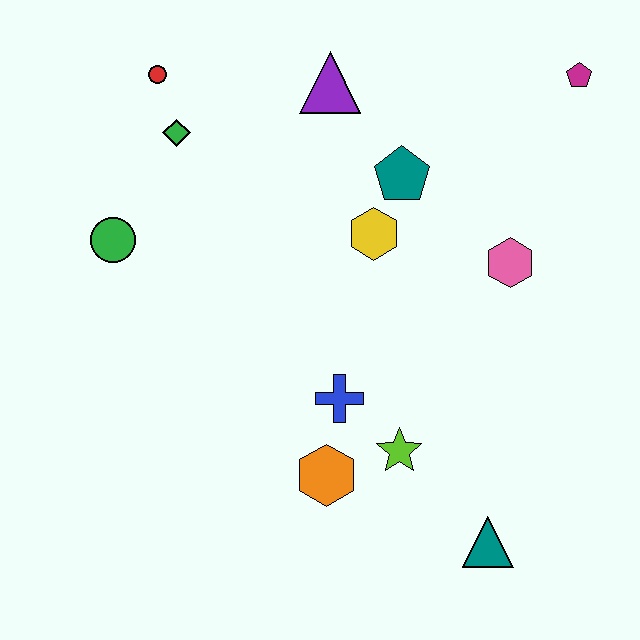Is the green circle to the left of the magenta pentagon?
Yes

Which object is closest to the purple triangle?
The teal pentagon is closest to the purple triangle.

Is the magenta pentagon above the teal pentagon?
Yes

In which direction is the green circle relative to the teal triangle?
The green circle is to the left of the teal triangle.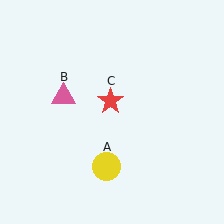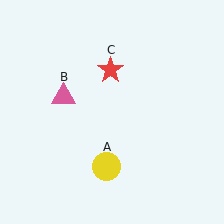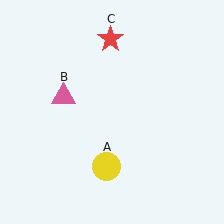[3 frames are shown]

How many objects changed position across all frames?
1 object changed position: red star (object C).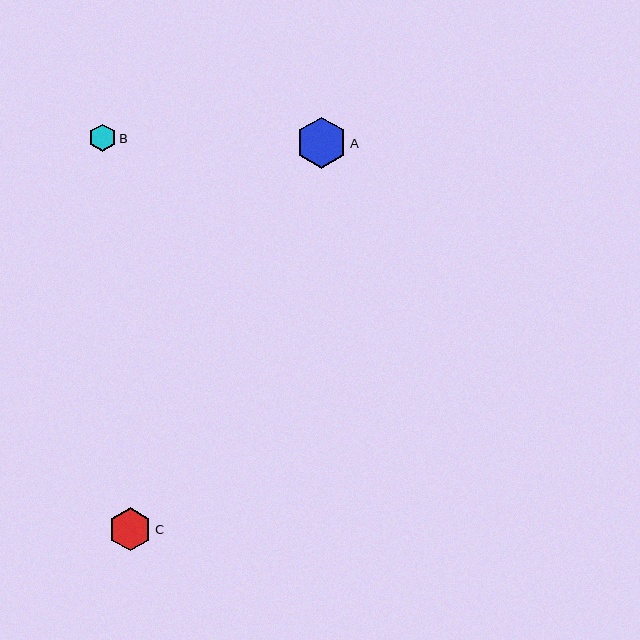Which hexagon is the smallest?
Hexagon B is the smallest with a size of approximately 27 pixels.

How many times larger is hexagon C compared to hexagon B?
Hexagon C is approximately 1.6 times the size of hexagon B.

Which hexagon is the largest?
Hexagon A is the largest with a size of approximately 51 pixels.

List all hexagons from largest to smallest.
From largest to smallest: A, C, B.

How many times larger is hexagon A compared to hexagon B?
Hexagon A is approximately 1.9 times the size of hexagon B.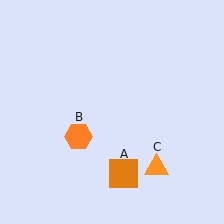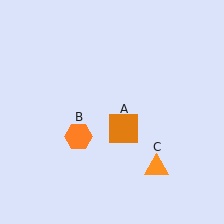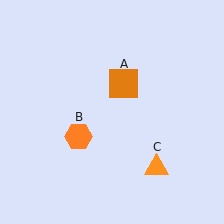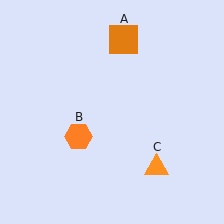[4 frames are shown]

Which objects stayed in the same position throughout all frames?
Orange hexagon (object B) and orange triangle (object C) remained stationary.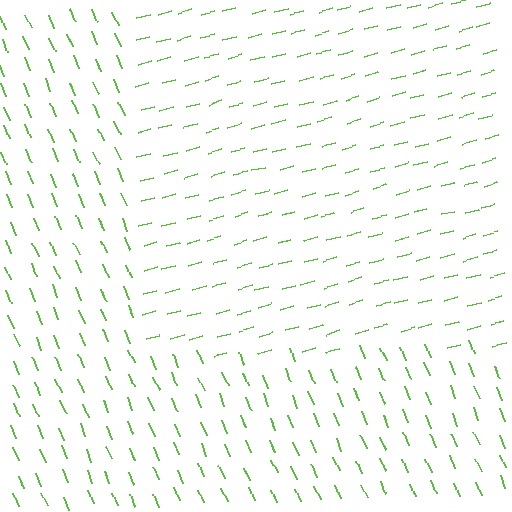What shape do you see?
I see a rectangle.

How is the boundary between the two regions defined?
The boundary is defined purely by a change in line orientation (approximately 83 degrees difference). All lines are the same color and thickness.